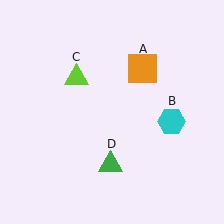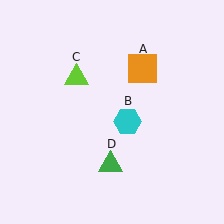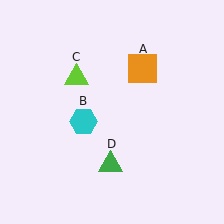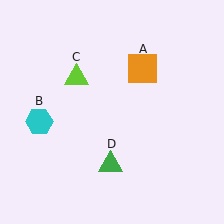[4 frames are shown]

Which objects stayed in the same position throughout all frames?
Orange square (object A) and lime triangle (object C) and green triangle (object D) remained stationary.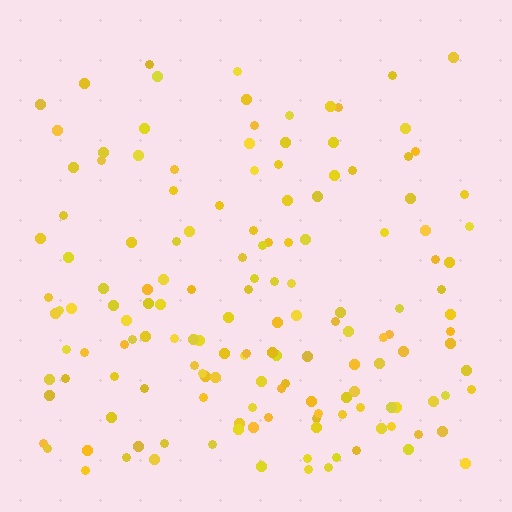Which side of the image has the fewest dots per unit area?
The top.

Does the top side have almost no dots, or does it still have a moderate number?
Still a moderate number, just noticeably fewer than the bottom.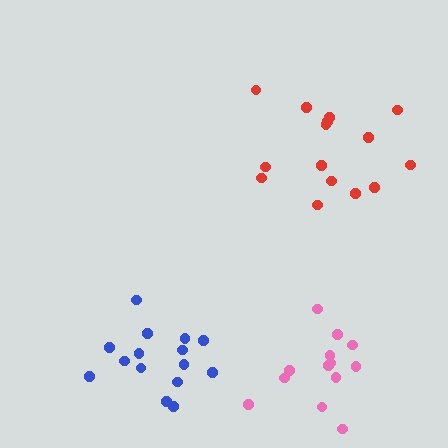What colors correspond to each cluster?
The clusters are colored: pink, blue, red.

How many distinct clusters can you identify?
There are 3 distinct clusters.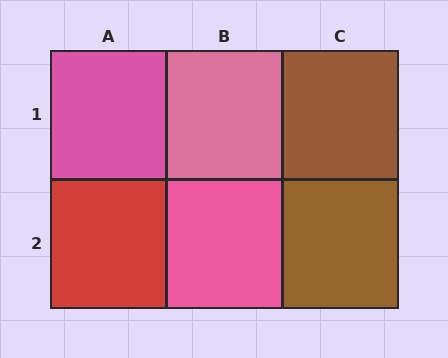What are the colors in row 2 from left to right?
Red, pink, brown.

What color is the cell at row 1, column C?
Brown.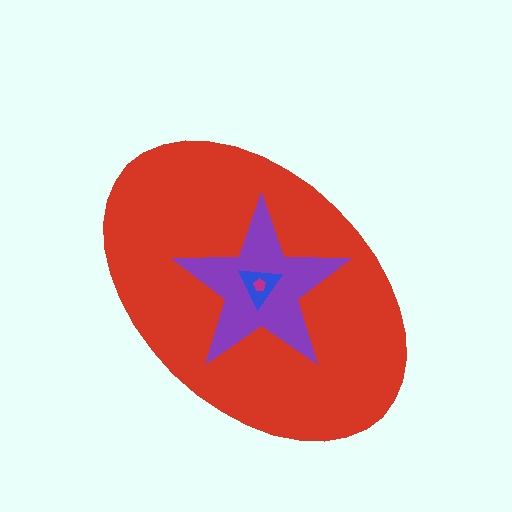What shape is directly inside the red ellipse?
The purple star.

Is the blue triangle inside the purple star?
Yes.